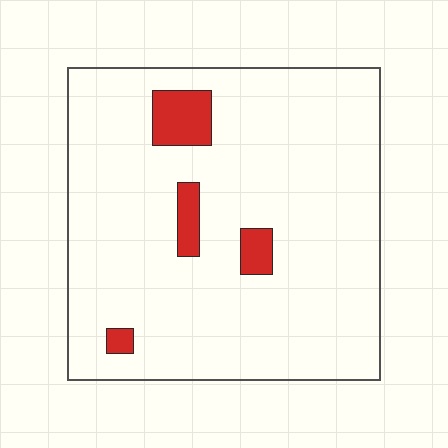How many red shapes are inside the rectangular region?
4.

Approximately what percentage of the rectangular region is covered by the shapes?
Approximately 5%.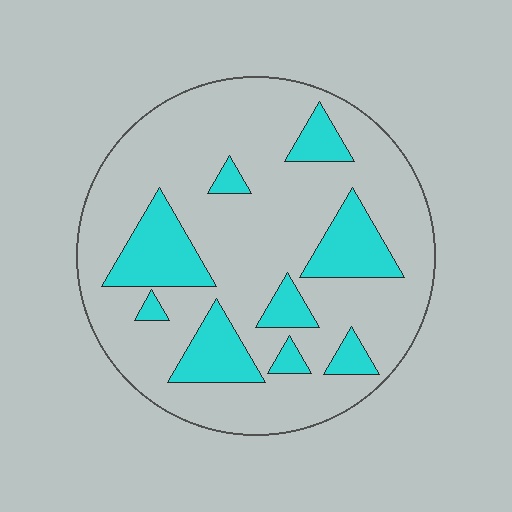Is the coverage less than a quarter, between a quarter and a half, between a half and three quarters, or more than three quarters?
Less than a quarter.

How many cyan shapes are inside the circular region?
9.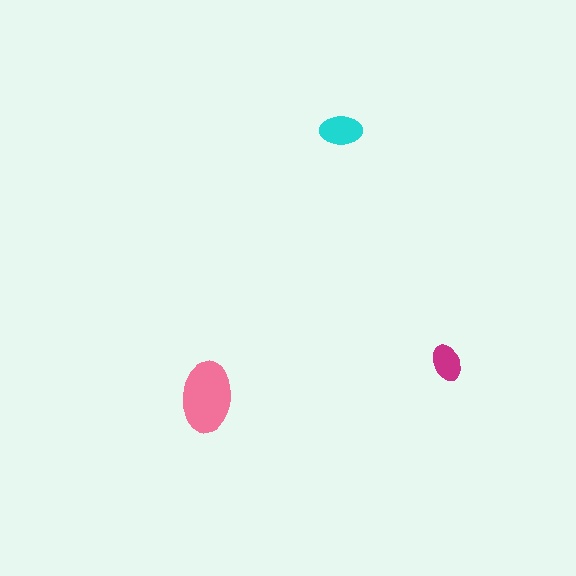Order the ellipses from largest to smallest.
the pink one, the cyan one, the magenta one.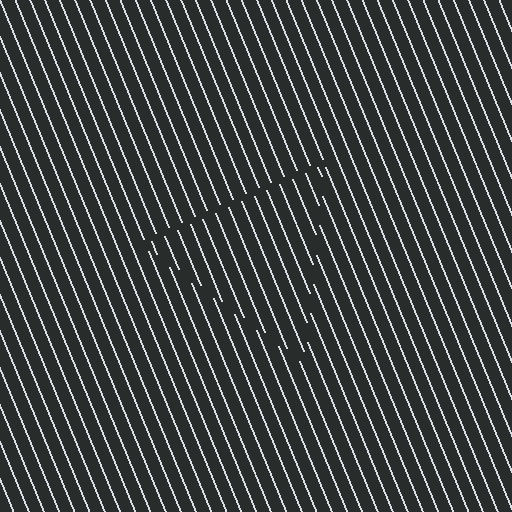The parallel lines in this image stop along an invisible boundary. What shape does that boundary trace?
An illusory triangle. The interior of the shape contains the same grating, shifted by half a period — the contour is defined by the phase discontinuity where line-ends from the inner and outer gratings abut.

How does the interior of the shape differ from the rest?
The interior of the shape contains the same grating, shifted by half a period — the contour is defined by the phase discontinuity where line-ends from the inner and outer gratings abut.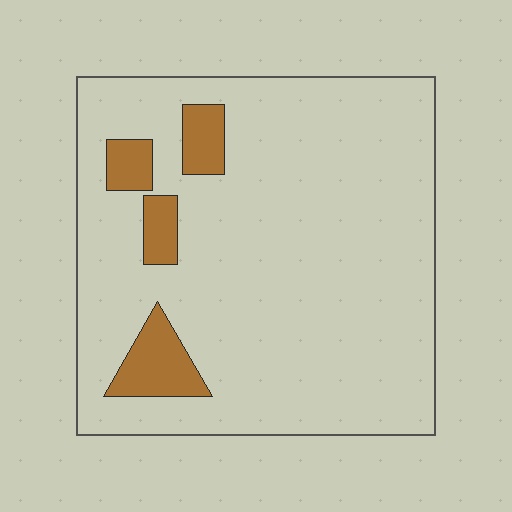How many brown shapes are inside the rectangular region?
4.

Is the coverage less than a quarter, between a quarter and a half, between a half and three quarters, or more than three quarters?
Less than a quarter.